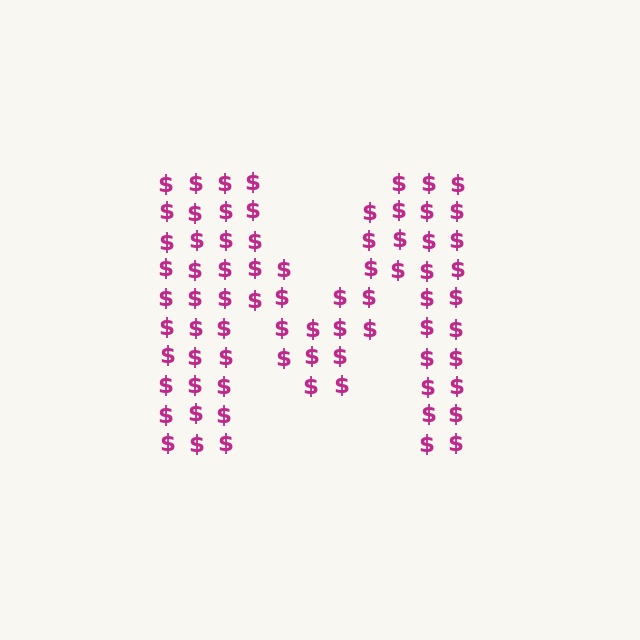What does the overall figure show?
The overall figure shows the letter M.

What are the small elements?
The small elements are dollar signs.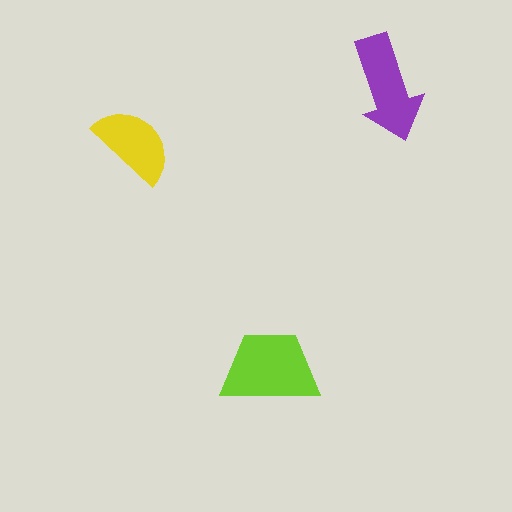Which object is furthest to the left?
The yellow semicircle is leftmost.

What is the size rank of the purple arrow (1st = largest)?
2nd.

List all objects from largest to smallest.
The lime trapezoid, the purple arrow, the yellow semicircle.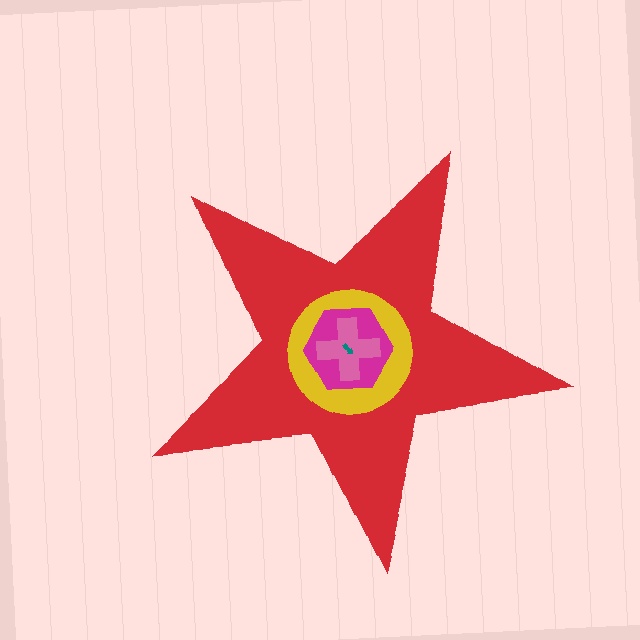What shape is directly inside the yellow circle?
The magenta hexagon.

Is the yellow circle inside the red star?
Yes.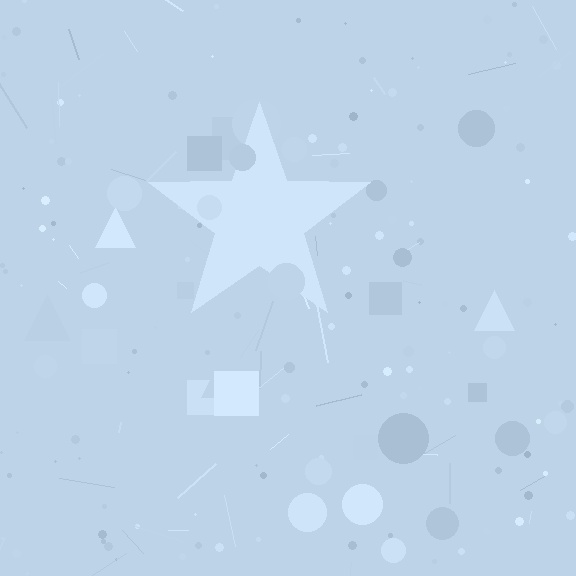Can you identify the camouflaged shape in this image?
The camouflaged shape is a star.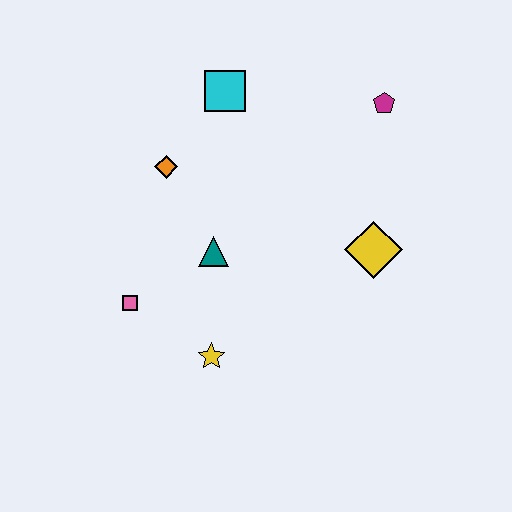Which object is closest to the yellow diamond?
The magenta pentagon is closest to the yellow diamond.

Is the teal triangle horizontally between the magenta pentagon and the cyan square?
No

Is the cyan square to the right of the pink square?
Yes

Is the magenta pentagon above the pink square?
Yes